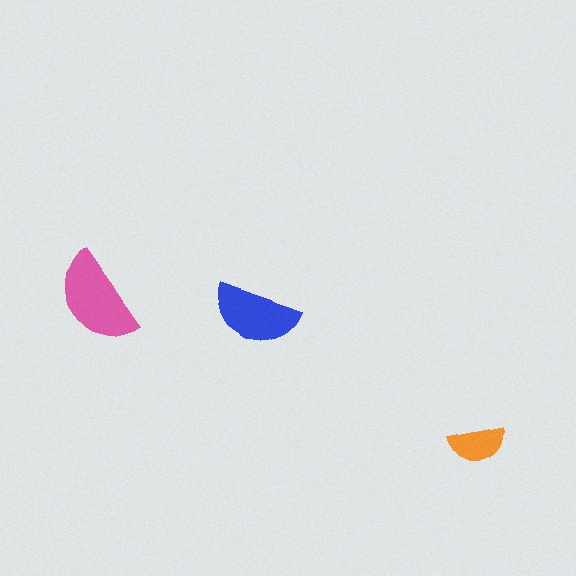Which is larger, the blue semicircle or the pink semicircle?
The pink one.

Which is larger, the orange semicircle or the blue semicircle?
The blue one.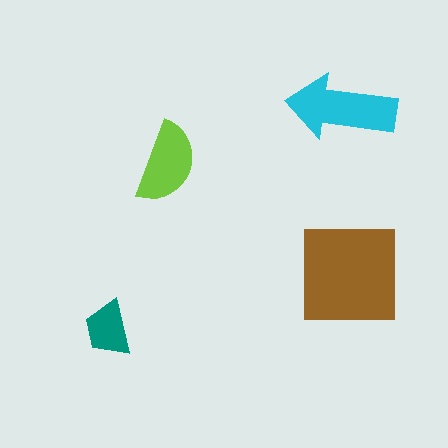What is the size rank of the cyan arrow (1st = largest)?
2nd.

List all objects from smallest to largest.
The teal trapezoid, the lime semicircle, the cyan arrow, the brown square.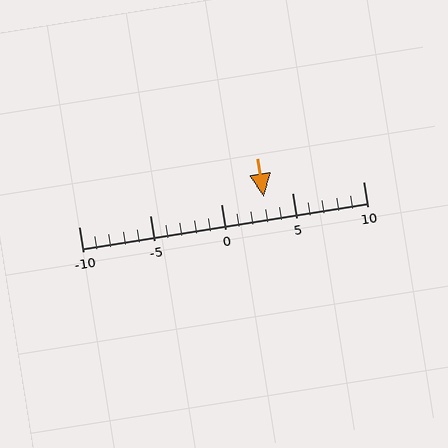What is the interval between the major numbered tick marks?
The major tick marks are spaced 5 units apart.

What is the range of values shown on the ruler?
The ruler shows values from -10 to 10.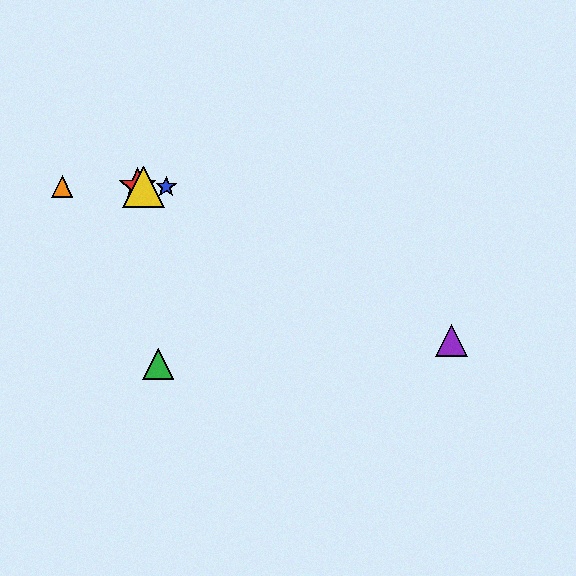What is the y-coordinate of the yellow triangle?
The yellow triangle is at y≈187.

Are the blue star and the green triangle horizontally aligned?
No, the blue star is at y≈187 and the green triangle is at y≈364.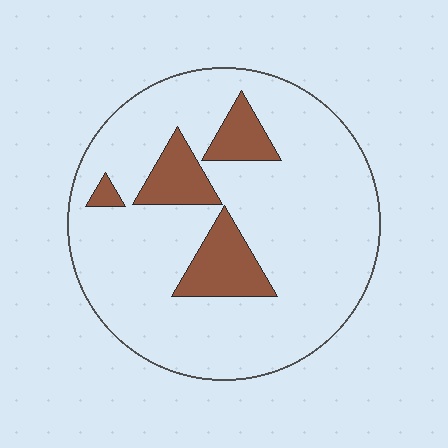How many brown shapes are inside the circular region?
4.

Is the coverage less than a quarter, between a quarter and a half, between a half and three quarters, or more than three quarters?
Less than a quarter.